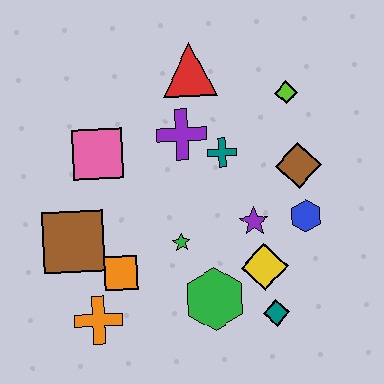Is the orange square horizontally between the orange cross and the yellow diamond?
Yes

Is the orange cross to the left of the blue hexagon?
Yes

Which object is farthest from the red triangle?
The orange cross is farthest from the red triangle.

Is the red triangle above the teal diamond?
Yes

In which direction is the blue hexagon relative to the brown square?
The blue hexagon is to the right of the brown square.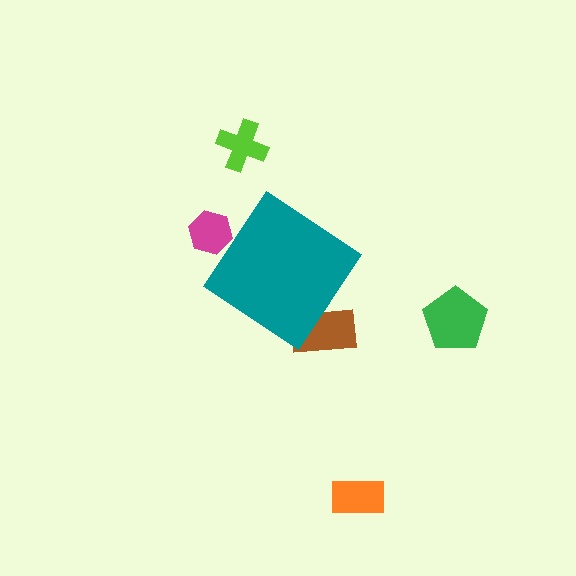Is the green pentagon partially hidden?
No, the green pentagon is fully visible.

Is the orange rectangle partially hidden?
No, the orange rectangle is fully visible.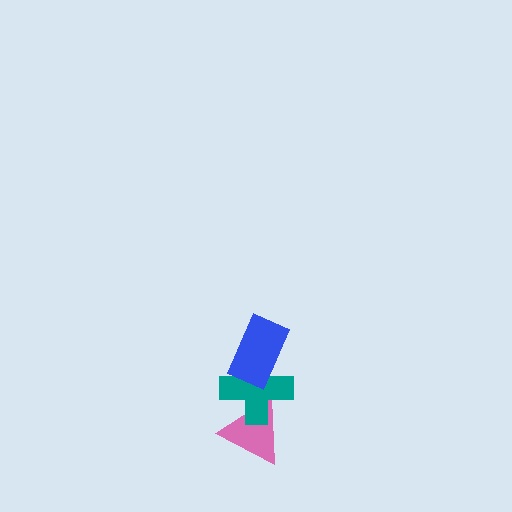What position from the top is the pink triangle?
The pink triangle is 3rd from the top.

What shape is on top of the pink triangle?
The teal cross is on top of the pink triangle.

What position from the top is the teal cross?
The teal cross is 2nd from the top.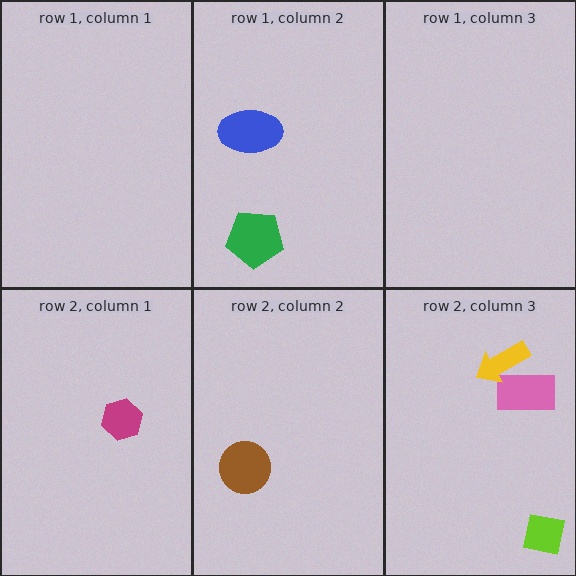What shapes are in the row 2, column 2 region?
The brown circle.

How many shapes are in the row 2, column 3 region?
3.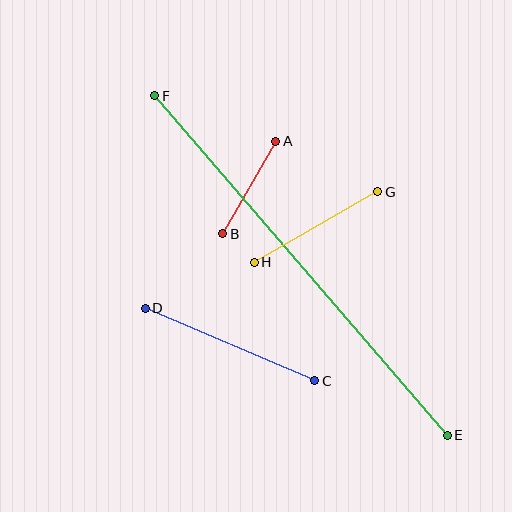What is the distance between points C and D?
The distance is approximately 184 pixels.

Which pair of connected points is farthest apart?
Points E and F are farthest apart.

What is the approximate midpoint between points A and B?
The midpoint is at approximately (249, 187) pixels.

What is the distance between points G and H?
The distance is approximately 142 pixels.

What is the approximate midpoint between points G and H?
The midpoint is at approximately (316, 227) pixels.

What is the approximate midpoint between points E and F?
The midpoint is at approximately (301, 265) pixels.